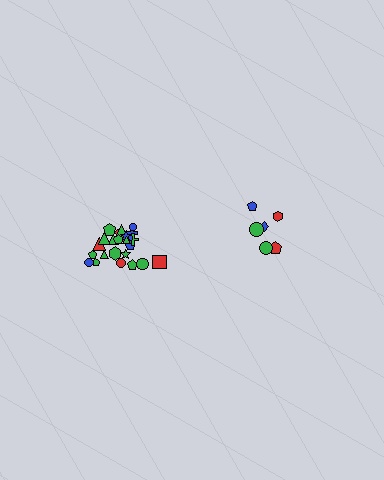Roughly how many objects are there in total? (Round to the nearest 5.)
Roughly 30 objects in total.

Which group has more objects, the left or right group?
The left group.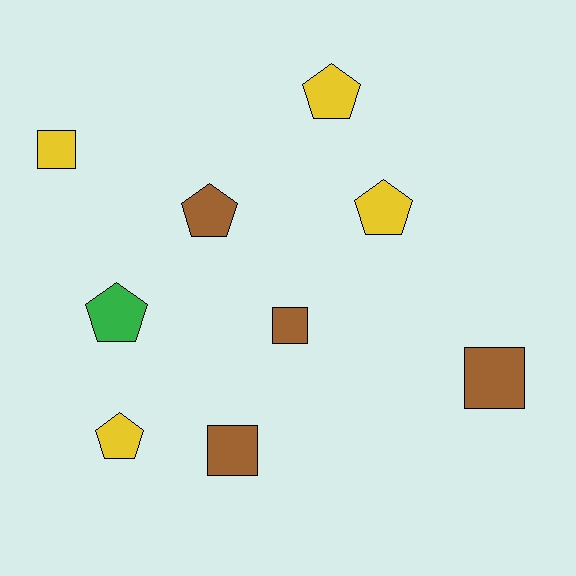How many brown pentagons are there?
There is 1 brown pentagon.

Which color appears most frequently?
Yellow, with 4 objects.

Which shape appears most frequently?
Pentagon, with 5 objects.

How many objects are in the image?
There are 9 objects.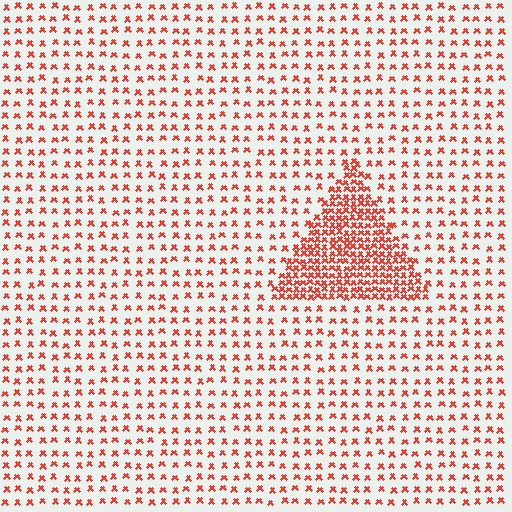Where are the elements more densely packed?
The elements are more densely packed inside the triangle boundary.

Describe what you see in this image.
The image contains small red elements arranged at two different densities. A triangle-shaped region is visible where the elements are more densely packed than the surrounding area.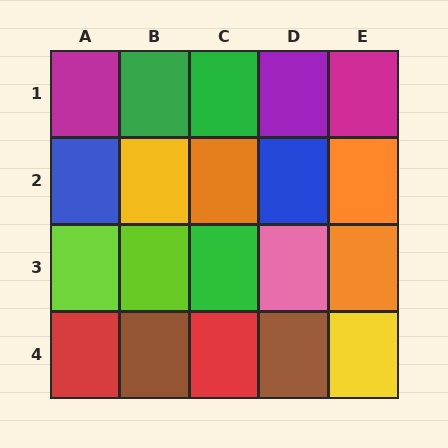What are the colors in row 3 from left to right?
Lime, lime, green, pink, orange.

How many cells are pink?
1 cell is pink.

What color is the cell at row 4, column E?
Yellow.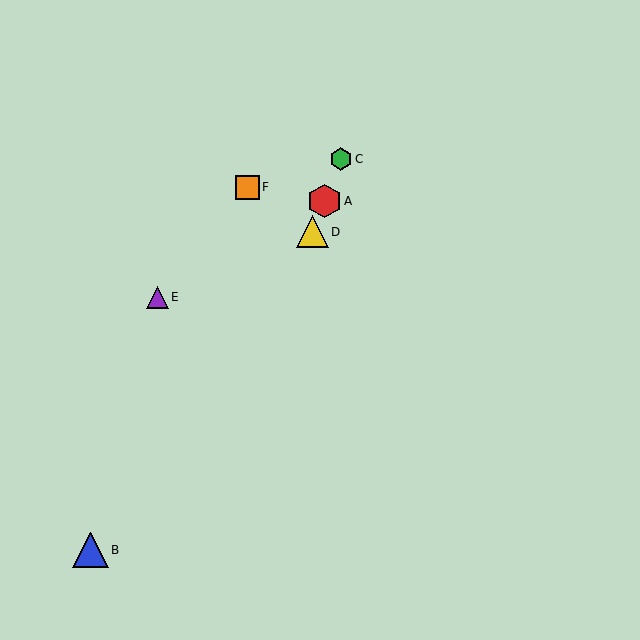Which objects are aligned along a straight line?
Objects A, C, D are aligned along a straight line.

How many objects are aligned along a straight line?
3 objects (A, C, D) are aligned along a straight line.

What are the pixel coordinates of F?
Object F is at (247, 187).